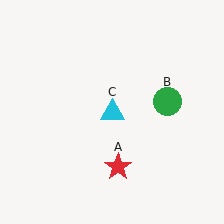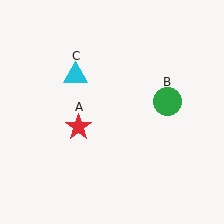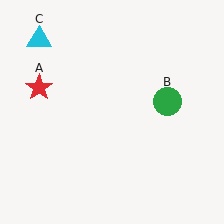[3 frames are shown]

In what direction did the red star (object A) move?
The red star (object A) moved up and to the left.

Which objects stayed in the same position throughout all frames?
Green circle (object B) remained stationary.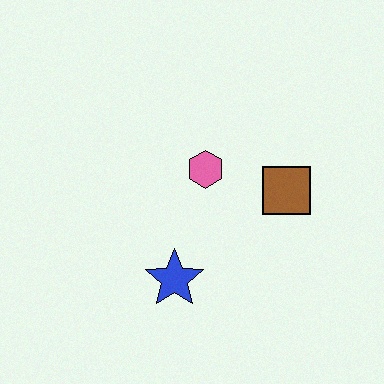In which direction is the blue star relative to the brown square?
The blue star is to the left of the brown square.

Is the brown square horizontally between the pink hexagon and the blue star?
No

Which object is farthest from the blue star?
The brown square is farthest from the blue star.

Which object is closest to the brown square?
The pink hexagon is closest to the brown square.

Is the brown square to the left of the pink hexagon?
No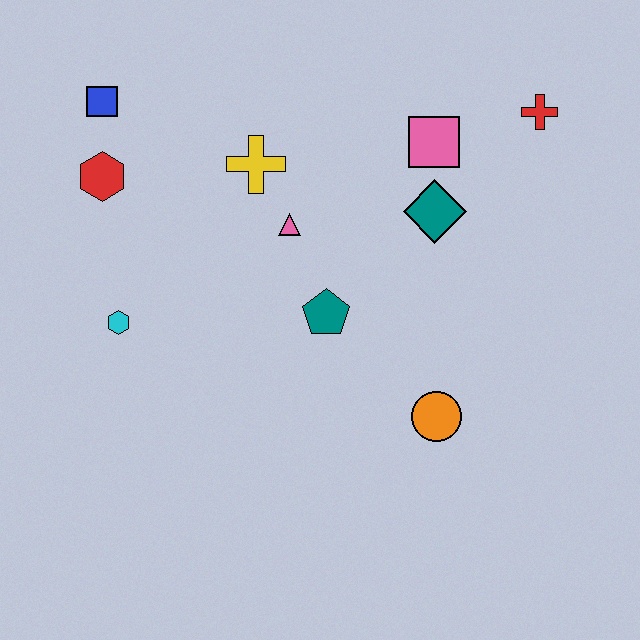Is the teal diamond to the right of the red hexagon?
Yes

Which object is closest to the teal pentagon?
The pink triangle is closest to the teal pentagon.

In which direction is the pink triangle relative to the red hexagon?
The pink triangle is to the right of the red hexagon.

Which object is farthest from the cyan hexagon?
The red cross is farthest from the cyan hexagon.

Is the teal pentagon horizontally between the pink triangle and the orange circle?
Yes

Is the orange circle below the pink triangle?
Yes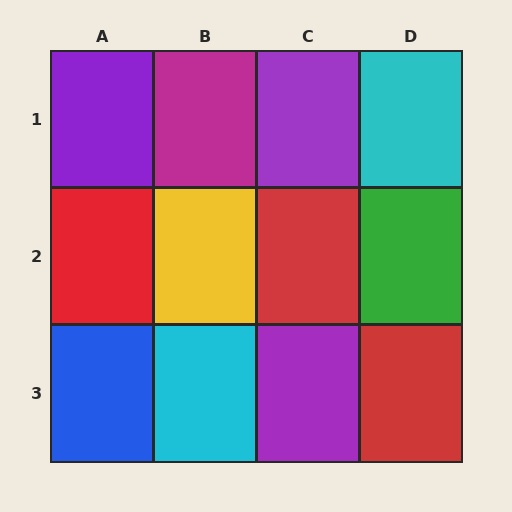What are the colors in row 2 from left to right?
Red, yellow, red, green.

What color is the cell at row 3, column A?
Blue.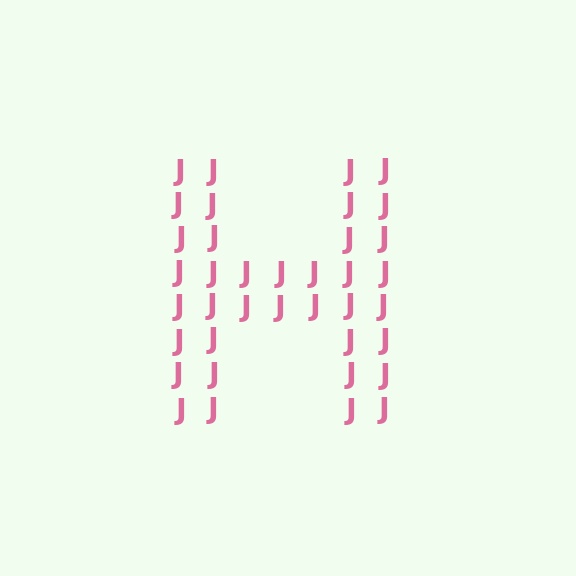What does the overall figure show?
The overall figure shows the letter H.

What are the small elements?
The small elements are letter J's.